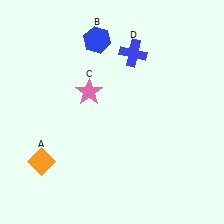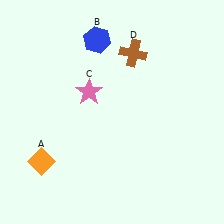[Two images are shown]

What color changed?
The cross (D) changed from blue in Image 1 to brown in Image 2.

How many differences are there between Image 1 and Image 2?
There is 1 difference between the two images.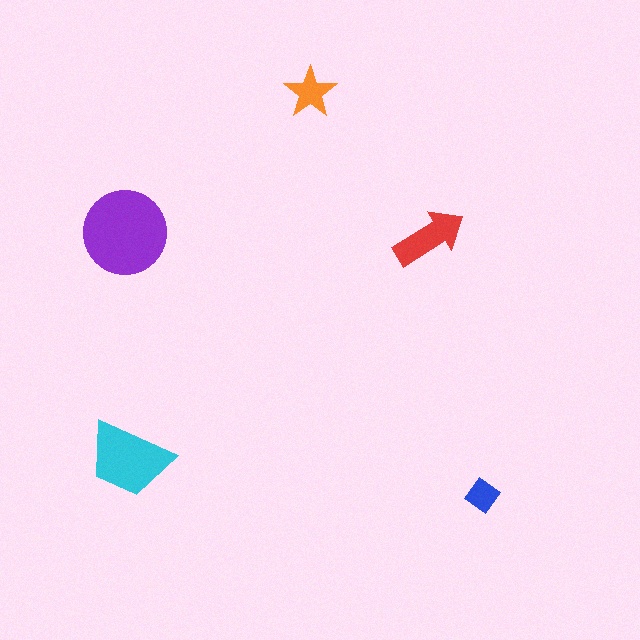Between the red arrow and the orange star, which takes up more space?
The red arrow.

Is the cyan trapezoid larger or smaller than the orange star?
Larger.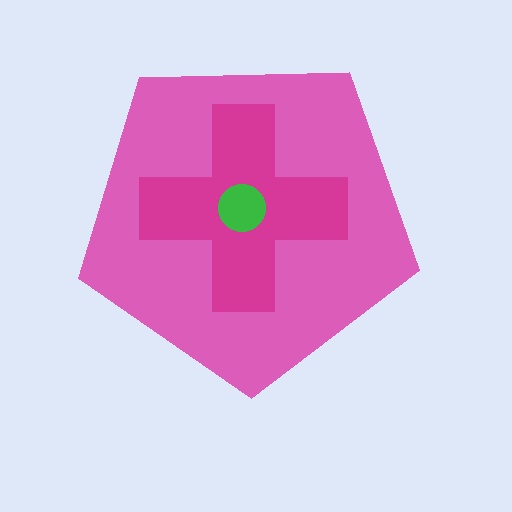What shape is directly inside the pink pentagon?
The magenta cross.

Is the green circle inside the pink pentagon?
Yes.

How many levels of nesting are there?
3.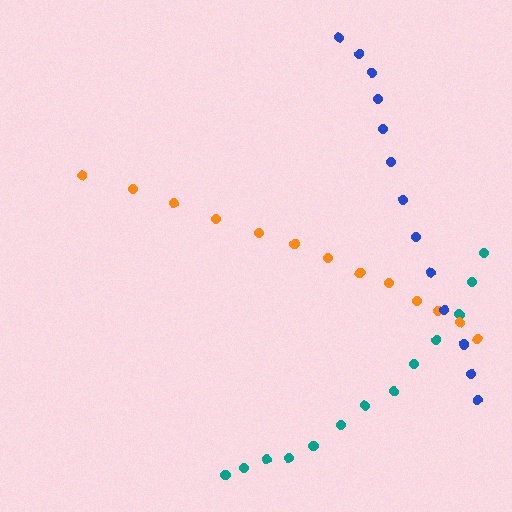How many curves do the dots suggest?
There are 3 distinct paths.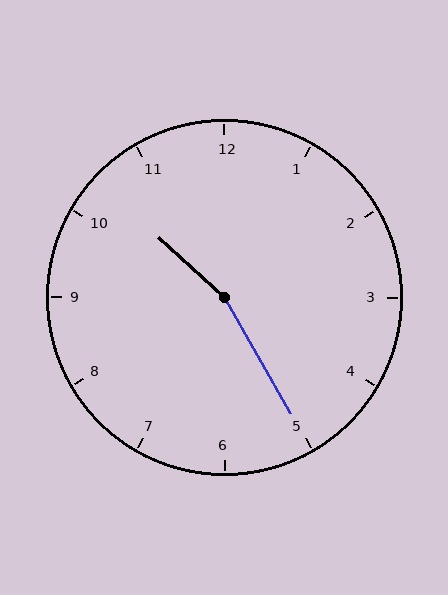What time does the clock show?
10:25.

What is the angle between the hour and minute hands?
Approximately 162 degrees.